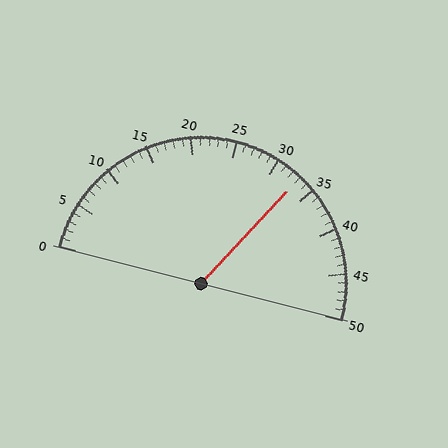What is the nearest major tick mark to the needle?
The nearest major tick mark is 35.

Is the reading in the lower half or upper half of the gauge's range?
The reading is in the upper half of the range (0 to 50).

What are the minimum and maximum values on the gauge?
The gauge ranges from 0 to 50.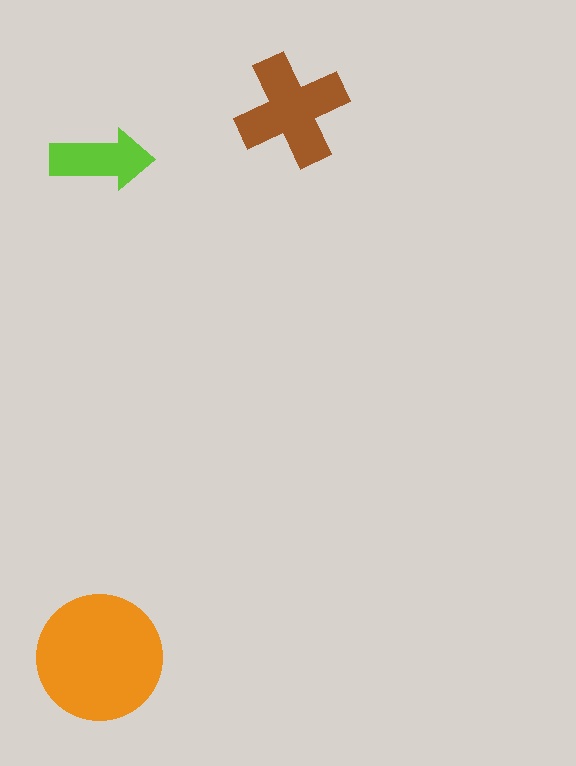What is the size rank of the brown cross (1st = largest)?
2nd.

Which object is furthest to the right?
The brown cross is rightmost.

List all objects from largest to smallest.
The orange circle, the brown cross, the lime arrow.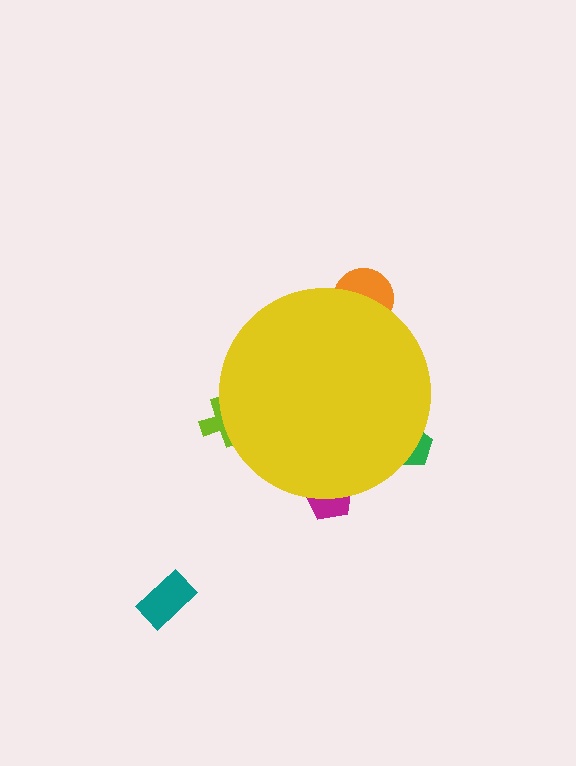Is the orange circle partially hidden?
Yes, the orange circle is partially hidden behind the yellow circle.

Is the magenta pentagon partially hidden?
Yes, the magenta pentagon is partially hidden behind the yellow circle.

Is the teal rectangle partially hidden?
No, the teal rectangle is fully visible.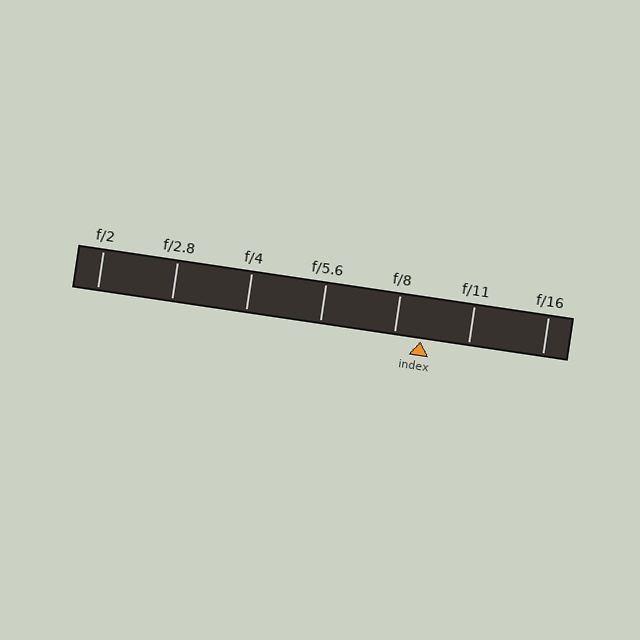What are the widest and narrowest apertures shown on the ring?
The widest aperture shown is f/2 and the narrowest is f/16.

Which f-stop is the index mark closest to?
The index mark is closest to f/8.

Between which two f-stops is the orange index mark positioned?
The index mark is between f/8 and f/11.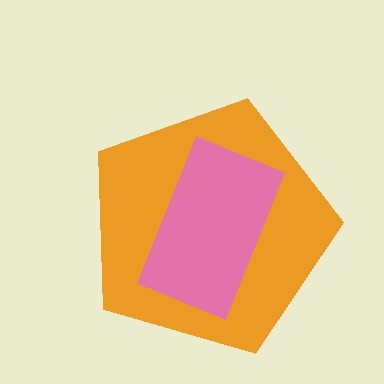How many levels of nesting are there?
2.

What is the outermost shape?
The orange pentagon.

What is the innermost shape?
The pink rectangle.